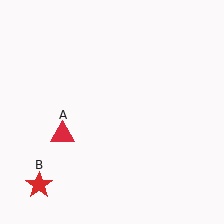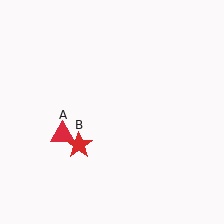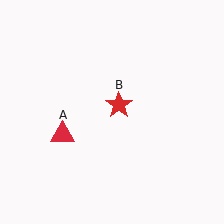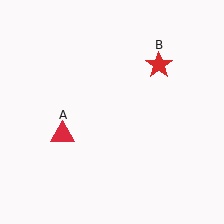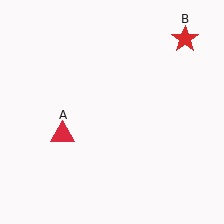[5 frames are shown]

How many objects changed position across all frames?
1 object changed position: red star (object B).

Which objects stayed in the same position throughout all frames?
Red triangle (object A) remained stationary.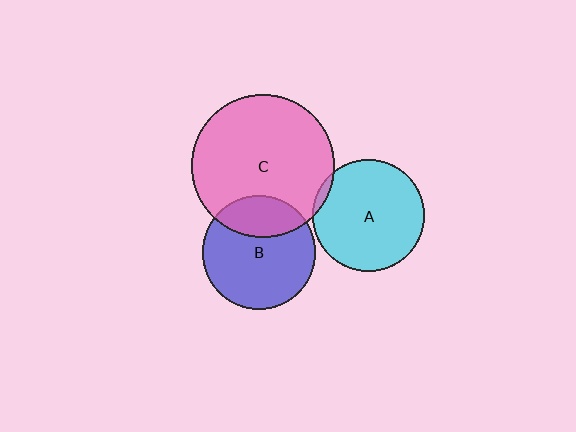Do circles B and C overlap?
Yes.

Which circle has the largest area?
Circle C (pink).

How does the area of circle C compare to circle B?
Approximately 1.6 times.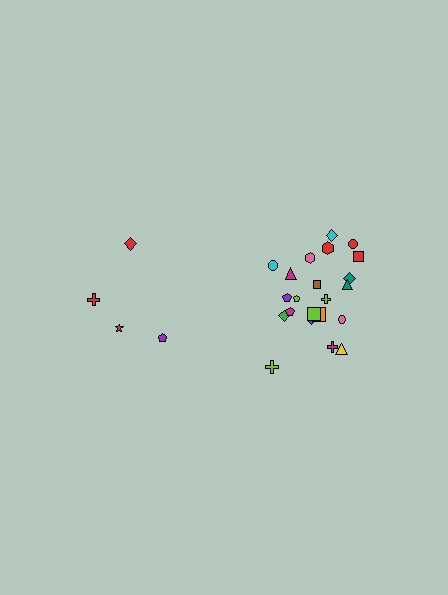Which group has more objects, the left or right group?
The right group.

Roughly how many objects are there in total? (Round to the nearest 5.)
Roughly 25 objects in total.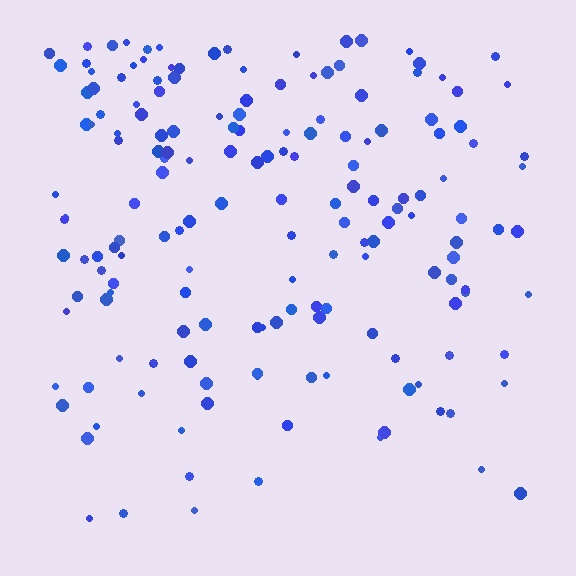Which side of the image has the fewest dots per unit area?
The bottom.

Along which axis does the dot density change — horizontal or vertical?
Vertical.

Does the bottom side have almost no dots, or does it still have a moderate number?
Still a moderate number, just noticeably fewer than the top.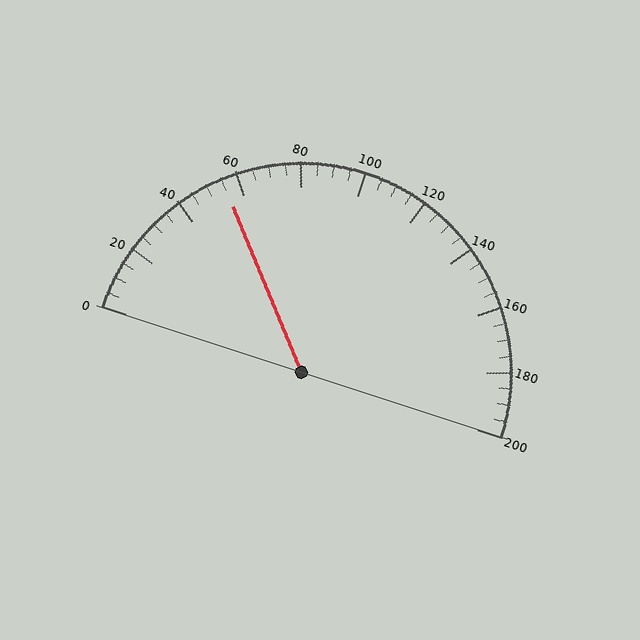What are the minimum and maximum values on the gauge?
The gauge ranges from 0 to 200.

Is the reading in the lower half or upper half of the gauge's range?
The reading is in the lower half of the range (0 to 200).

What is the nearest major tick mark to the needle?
The nearest major tick mark is 60.